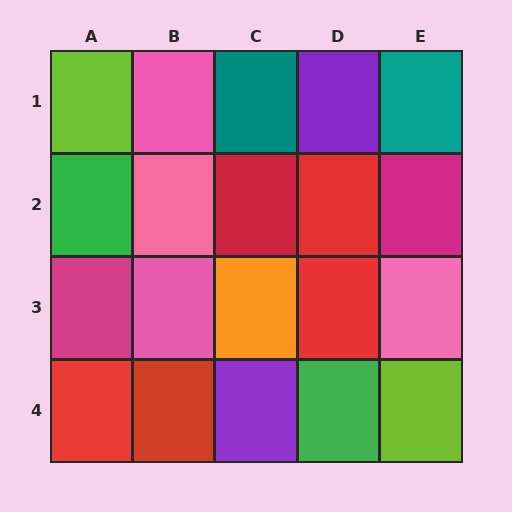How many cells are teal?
2 cells are teal.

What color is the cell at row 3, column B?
Pink.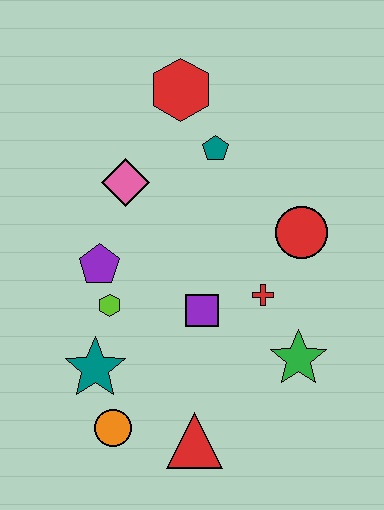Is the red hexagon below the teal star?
No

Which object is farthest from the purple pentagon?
The green star is farthest from the purple pentagon.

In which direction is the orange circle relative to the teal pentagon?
The orange circle is below the teal pentagon.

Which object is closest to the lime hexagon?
The purple pentagon is closest to the lime hexagon.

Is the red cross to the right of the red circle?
No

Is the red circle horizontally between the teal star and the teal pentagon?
No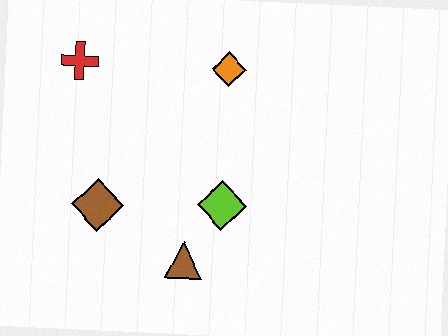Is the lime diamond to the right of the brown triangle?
Yes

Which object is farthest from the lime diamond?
The red cross is farthest from the lime diamond.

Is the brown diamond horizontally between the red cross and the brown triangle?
Yes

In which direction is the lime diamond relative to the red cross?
The lime diamond is to the right of the red cross.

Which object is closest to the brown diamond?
The brown triangle is closest to the brown diamond.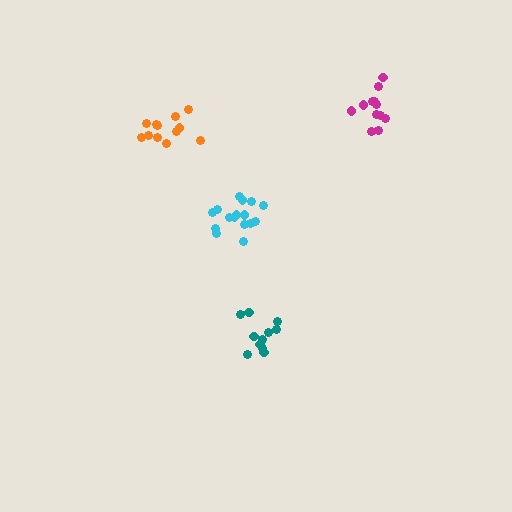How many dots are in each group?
Group 1: 12 dots, Group 2: 11 dots, Group 3: 12 dots, Group 4: 16 dots (51 total).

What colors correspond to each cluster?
The clusters are colored: orange, teal, magenta, cyan.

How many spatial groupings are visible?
There are 4 spatial groupings.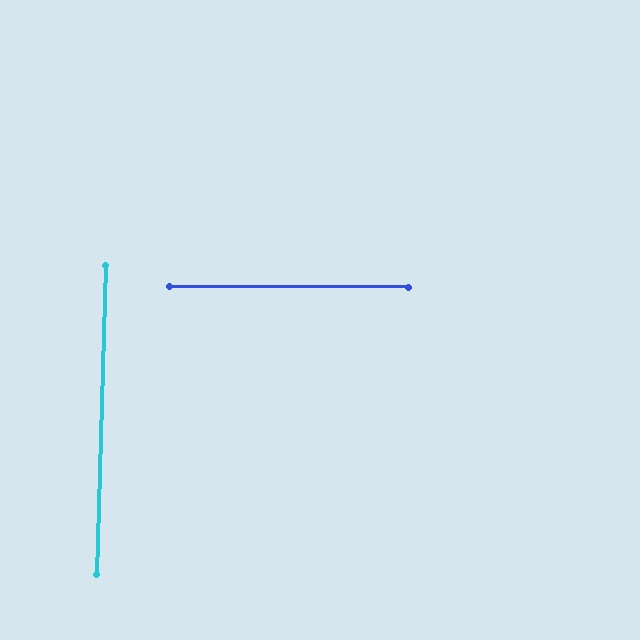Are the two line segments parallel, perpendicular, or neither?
Perpendicular — they meet at approximately 89°.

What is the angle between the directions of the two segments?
Approximately 89 degrees.